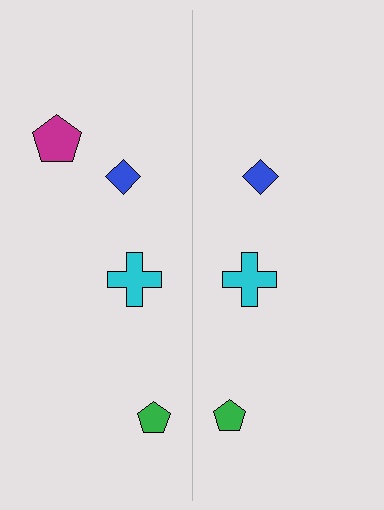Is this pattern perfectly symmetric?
No, the pattern is not perfectly symmetric. A magenta pentagon is missing from the right side.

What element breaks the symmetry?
A magenta pentagon is missing from the right side.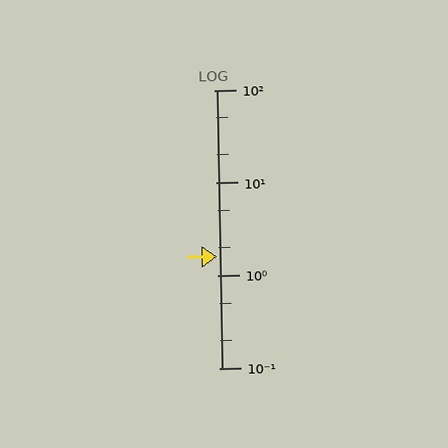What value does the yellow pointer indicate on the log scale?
The pointer indicates approximately 1.6.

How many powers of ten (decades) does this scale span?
The scale spans 3 decades, from 0.1 to 100.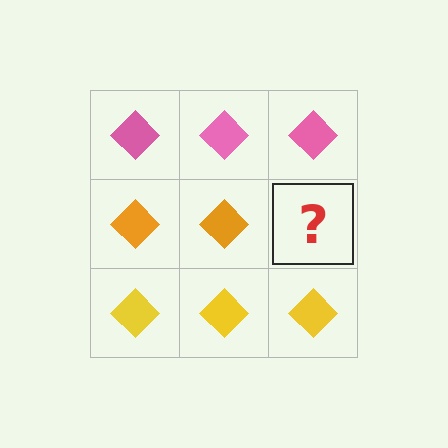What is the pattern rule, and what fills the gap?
The rule is that each row has a consistent color. The gap should be filled with an orange diamond.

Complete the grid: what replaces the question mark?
The question mark should be replaced with an orange diamond.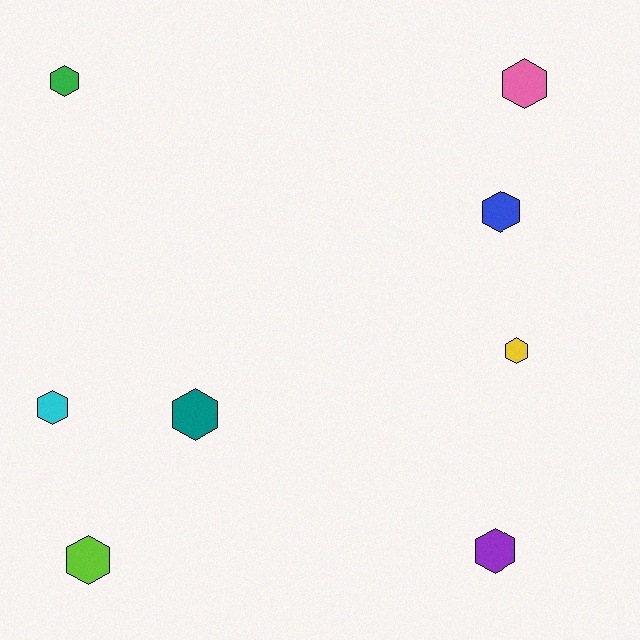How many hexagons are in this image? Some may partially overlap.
There are 8 hexagons.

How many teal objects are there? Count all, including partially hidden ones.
There is 1 teal object.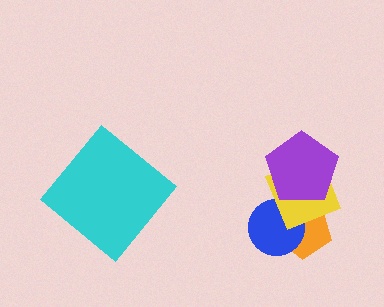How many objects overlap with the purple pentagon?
1 object overlaps with the purple pentagon.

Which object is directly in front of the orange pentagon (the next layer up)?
The blue circle is directly in front of the orange pentagon.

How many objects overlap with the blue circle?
2 objects overlap with the blue circle.